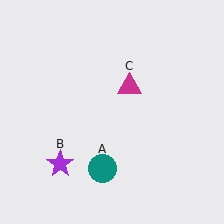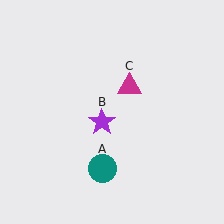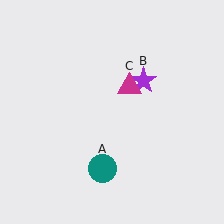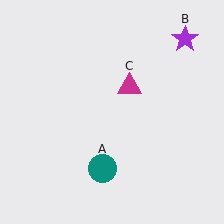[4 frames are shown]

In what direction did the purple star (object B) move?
The purple star (object B) moved up and to the right.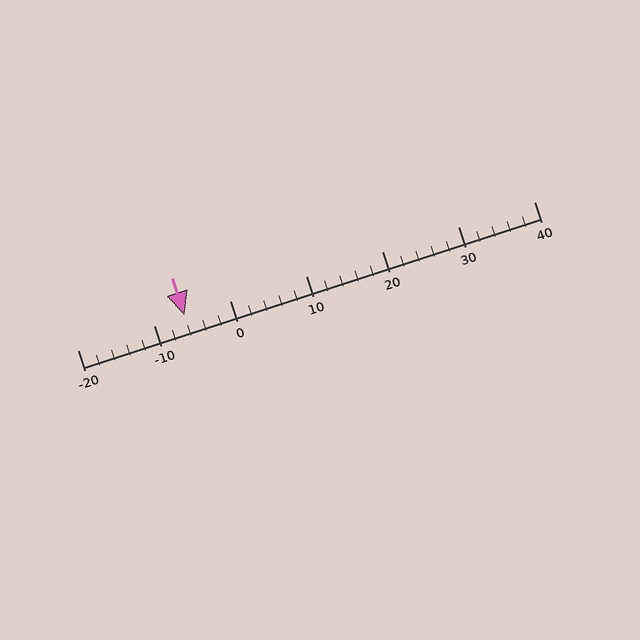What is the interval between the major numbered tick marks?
The major tick marks are spaced 10 units apart.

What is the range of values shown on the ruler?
The ruler shows values from -20 to 40.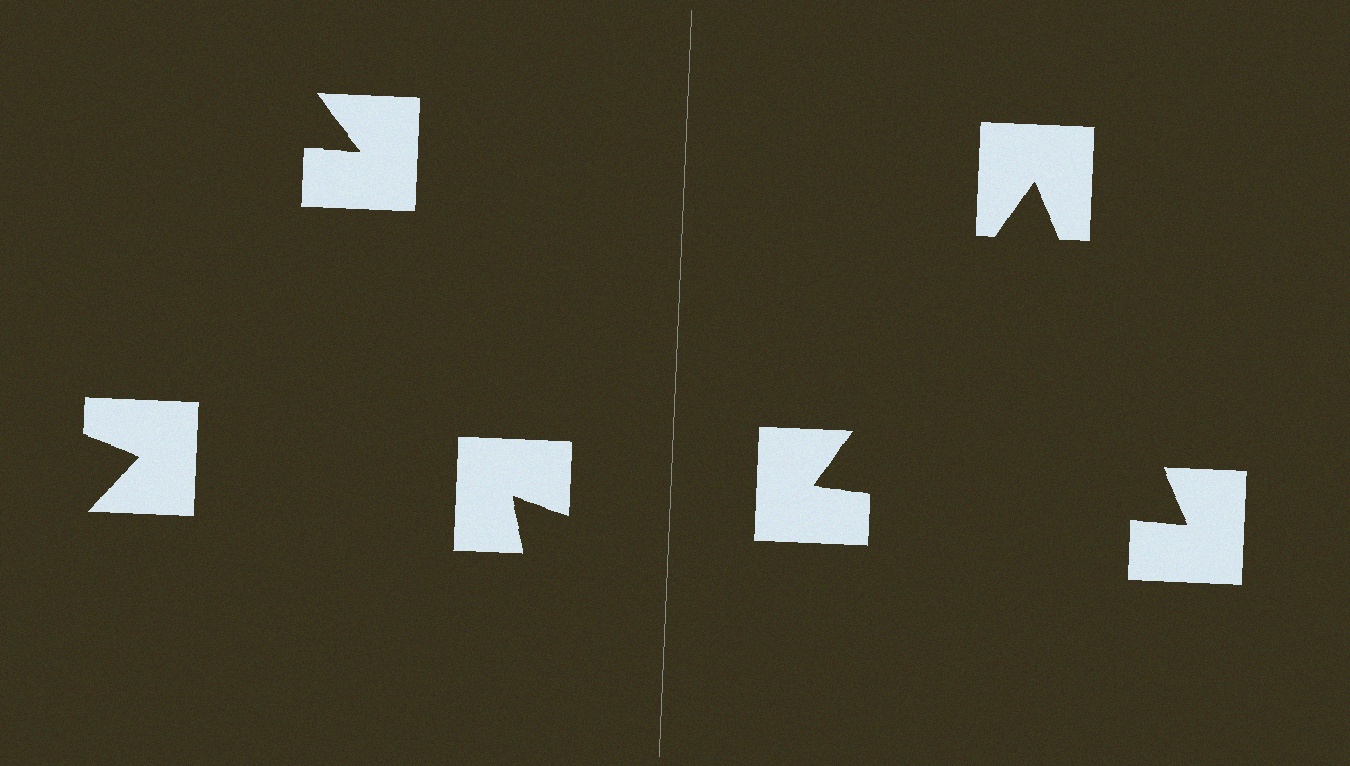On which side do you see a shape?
An illusory triangle appears on the right side. On the left side the wedge cuts are rotated, so no coherent shape forms.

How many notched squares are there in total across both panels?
6 — 3 on each side.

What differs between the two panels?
The notched squares are positioned identically on both sides; only the wedge orientations differ. On the right they align to a triangle; on the left they are misaligned.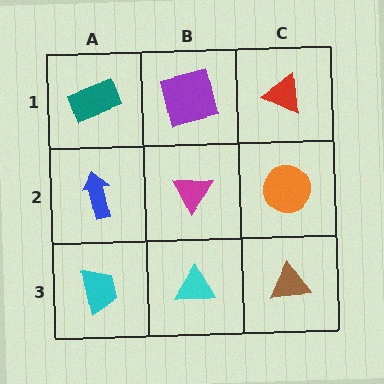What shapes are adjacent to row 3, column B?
A magenta triangle (row 2, column B), a cyan trapezoid (row 3, column A), a brown triangle (row 3, column C).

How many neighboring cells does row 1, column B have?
3.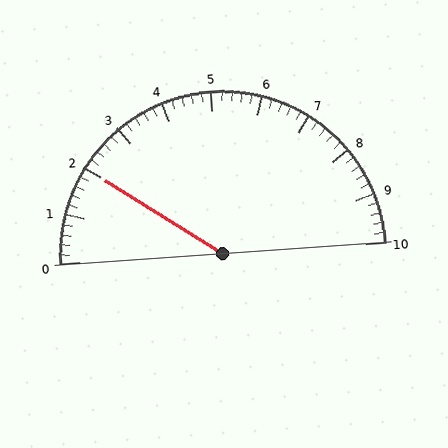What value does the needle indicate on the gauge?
The needle indicates approximately 2.0.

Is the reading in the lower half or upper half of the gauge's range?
The reading is in the lower half of the range (0 to 10).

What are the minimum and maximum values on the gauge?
The gauge ranges from 0 to 10.